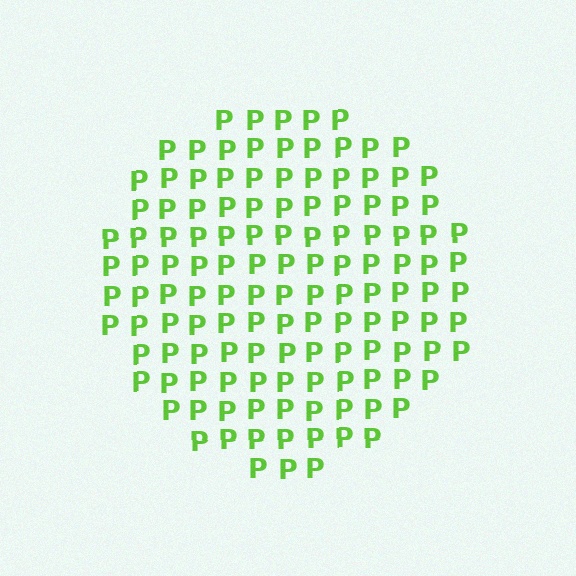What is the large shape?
The large shape is a circle.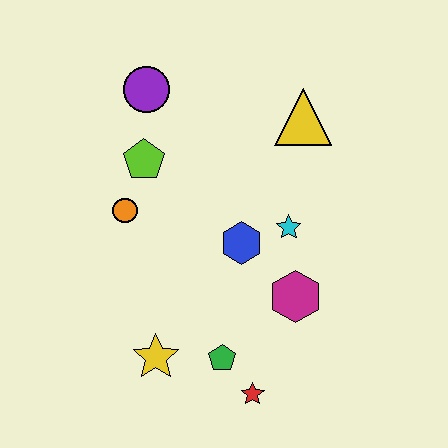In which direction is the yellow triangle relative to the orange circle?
The yellow triangle is to the right of the orange circle.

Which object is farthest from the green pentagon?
The purple circle is farthest from the green pentagon.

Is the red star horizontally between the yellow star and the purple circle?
No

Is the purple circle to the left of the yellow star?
Yes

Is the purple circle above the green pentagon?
Yes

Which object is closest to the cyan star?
The blue hexagon is closest to the cyan star.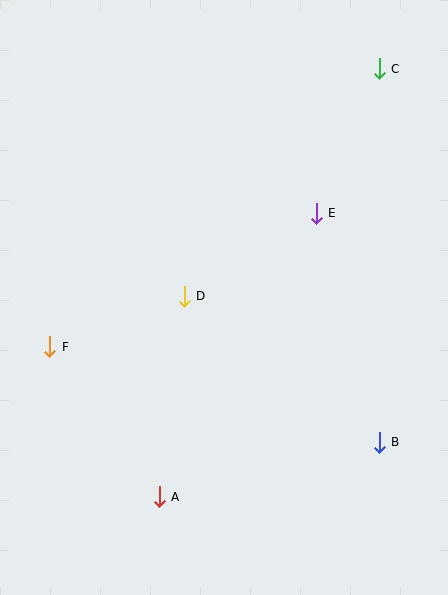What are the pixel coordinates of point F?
Point F is at (50, 347).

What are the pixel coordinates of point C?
Point C is at (379, 69).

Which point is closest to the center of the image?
Point D at (184, 296) is closest to the center.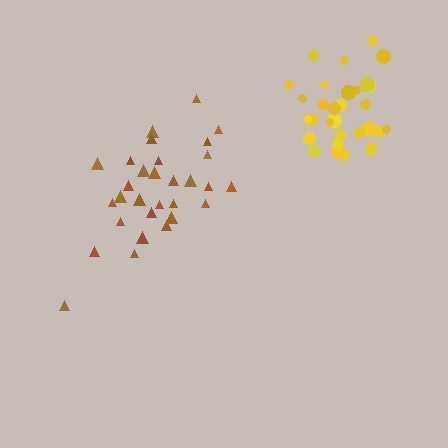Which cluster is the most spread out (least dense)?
Brown.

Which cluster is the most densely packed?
Yellow.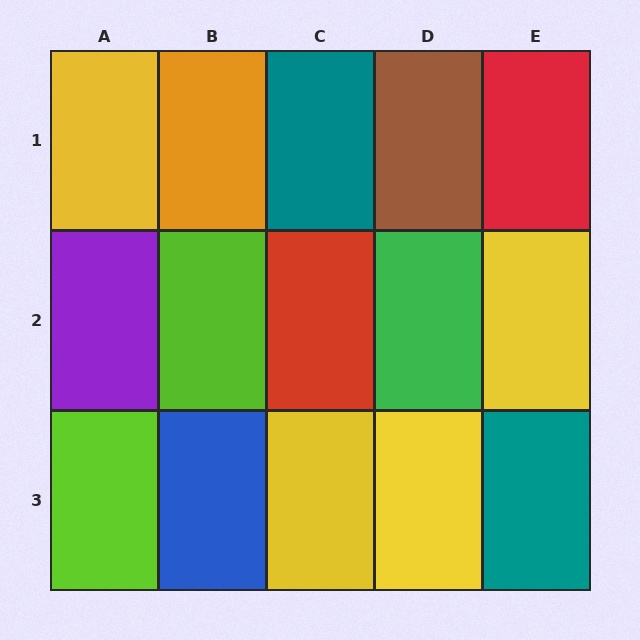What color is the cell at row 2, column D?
Green.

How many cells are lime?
2 cells are lime.